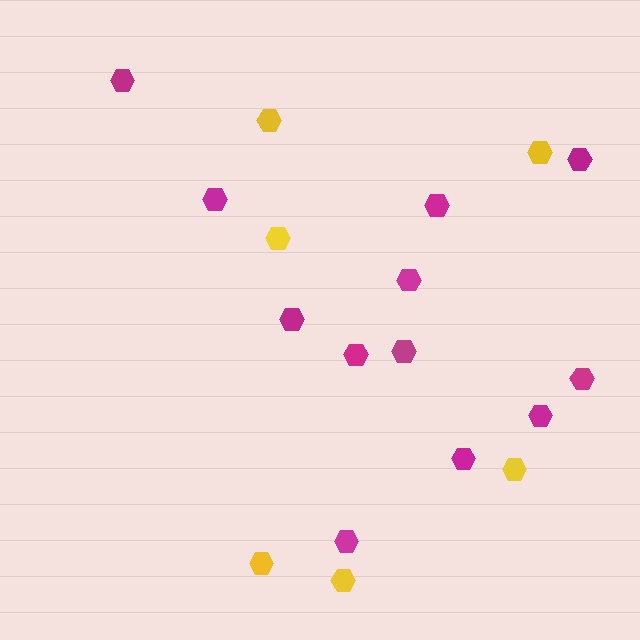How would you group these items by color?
There are 2 groups: one group of yellow hexagons (6) and one group of magenta hexagons (12).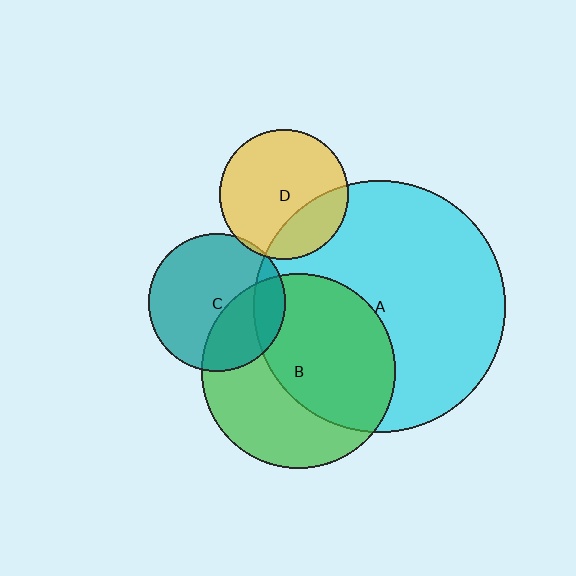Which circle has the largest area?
Circle A (cyan).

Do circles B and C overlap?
Yes.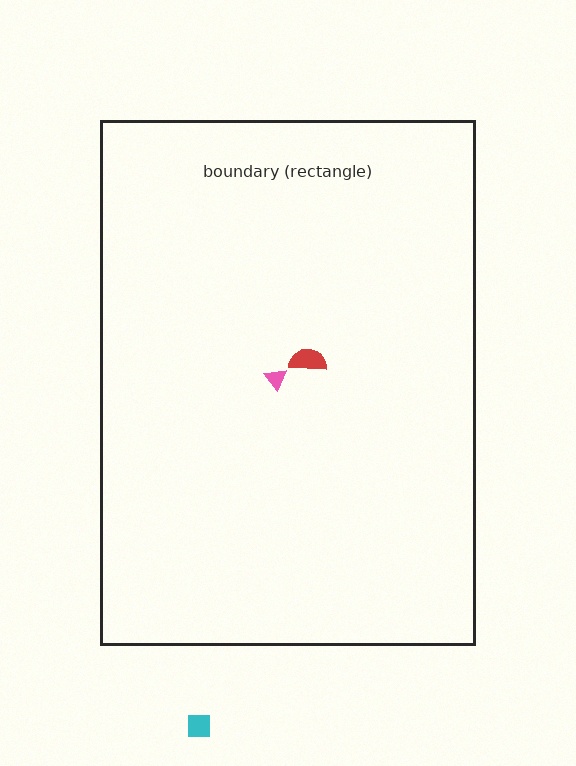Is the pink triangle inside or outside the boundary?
Inside.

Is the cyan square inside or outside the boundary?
Outside.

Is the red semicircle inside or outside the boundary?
Inside.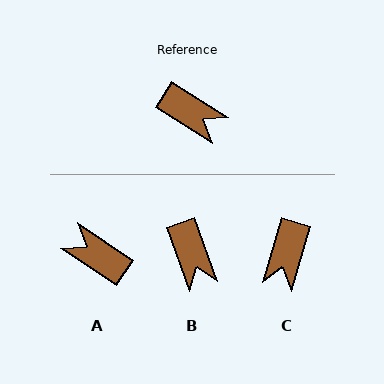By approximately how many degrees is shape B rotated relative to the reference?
Approximately 39 degrees clockwise.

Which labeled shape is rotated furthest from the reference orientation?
A, about 178 degrees away.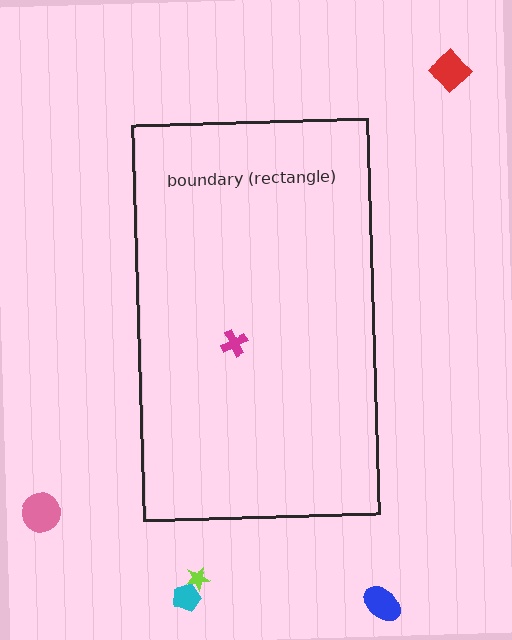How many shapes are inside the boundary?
1 inside, 5 outside.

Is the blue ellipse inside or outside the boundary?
Outside.